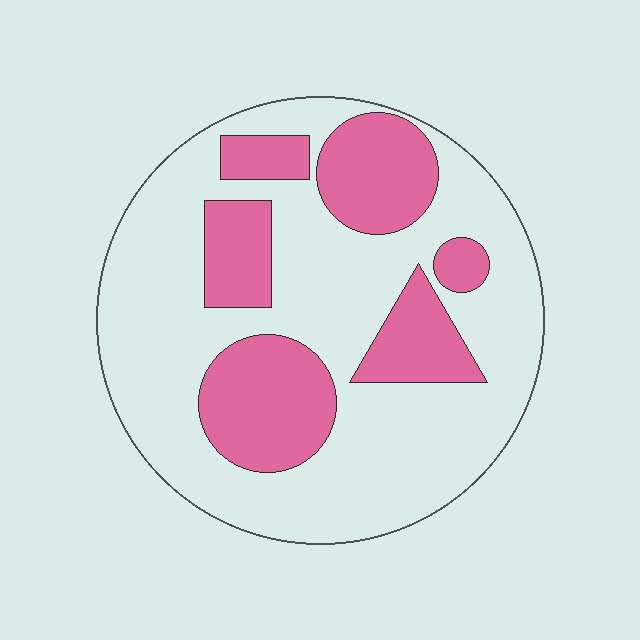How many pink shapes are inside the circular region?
6.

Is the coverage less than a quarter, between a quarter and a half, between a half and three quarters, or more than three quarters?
Between a quarter and a half.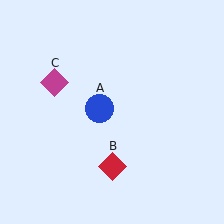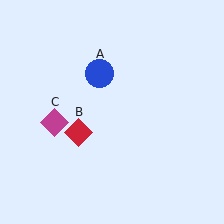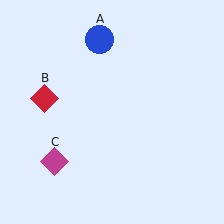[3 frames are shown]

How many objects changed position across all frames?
3 objects changed position: blue circle (object A), red diamond (object B), magenta diamond (object C).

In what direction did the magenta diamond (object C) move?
The magenta diamond (object C) moved down.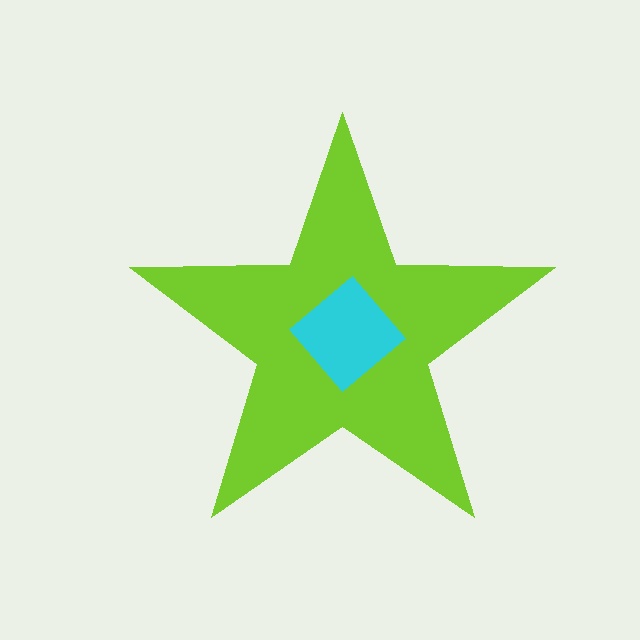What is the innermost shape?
The cyan diamond.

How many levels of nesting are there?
2.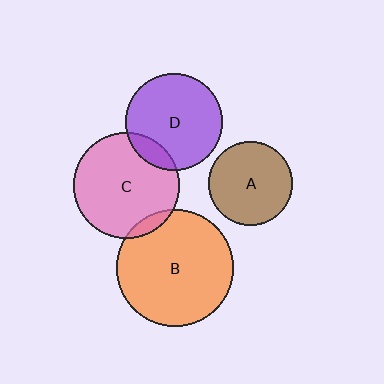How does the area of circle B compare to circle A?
Approximately 1.9 times.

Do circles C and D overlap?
Yes.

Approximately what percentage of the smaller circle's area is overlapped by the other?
Approximately 15%.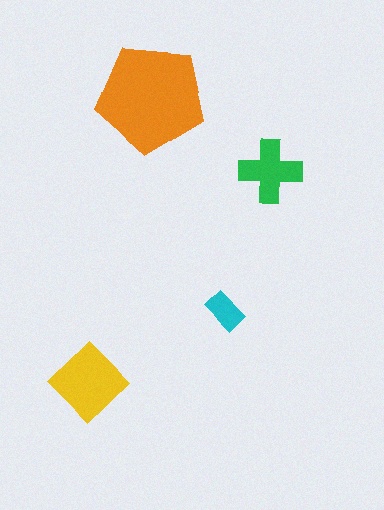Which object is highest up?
The orange pentagon is topmost.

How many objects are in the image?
There are 4 objects in the image.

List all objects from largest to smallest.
The orange pentagon, the yellow diamond, the green cross, the cyan rectangle.